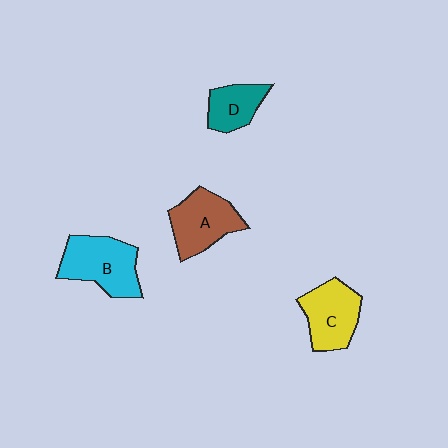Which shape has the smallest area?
Shape D (teal).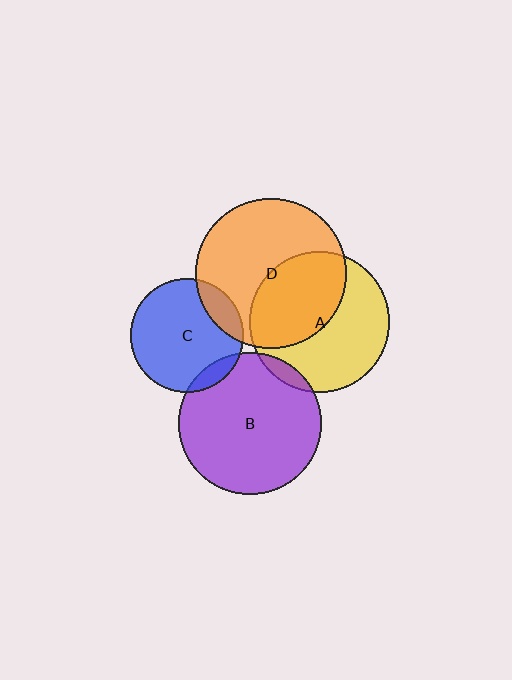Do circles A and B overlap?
Yes.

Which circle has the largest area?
Circle D (orange).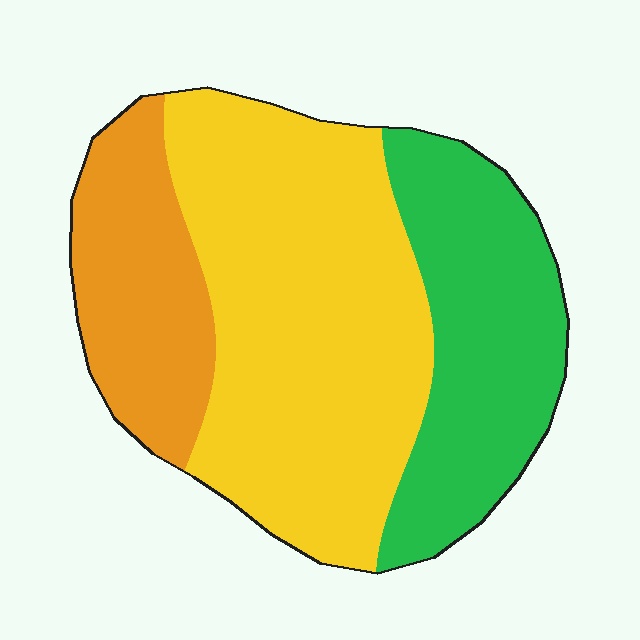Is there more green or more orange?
Green.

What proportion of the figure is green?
Green covers 29% of the figure.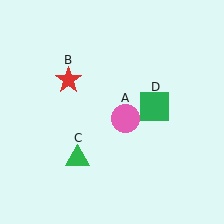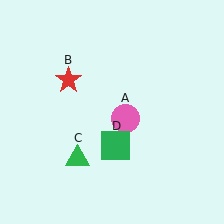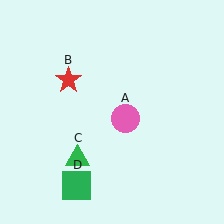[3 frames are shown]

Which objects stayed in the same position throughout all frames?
Pink circle (object A) and red star (object B) and green triangle (object C) remained stationary.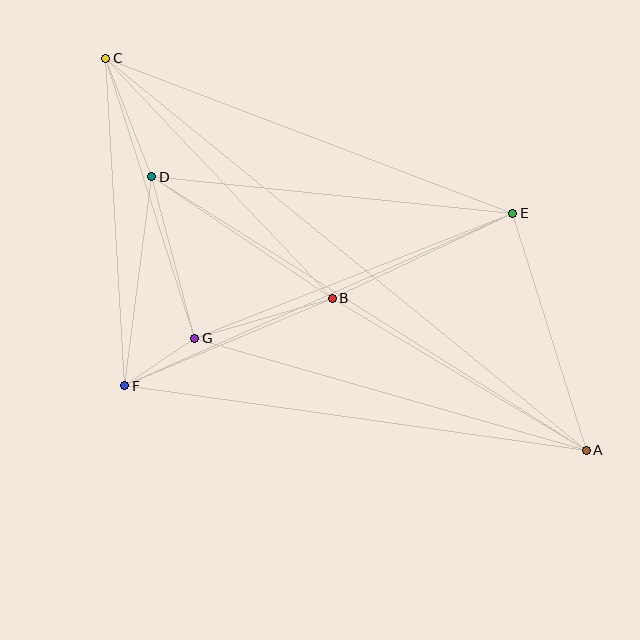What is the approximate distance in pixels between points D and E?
The distance between D and E is approximately 363 pixels.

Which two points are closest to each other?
Points F and G are closest to each other.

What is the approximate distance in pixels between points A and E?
The distance between A and E is approximately 248 pixels.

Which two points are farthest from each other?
Points A and C are farthest from each other.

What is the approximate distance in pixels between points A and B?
The distance between A and B is approximately 296 pixels.